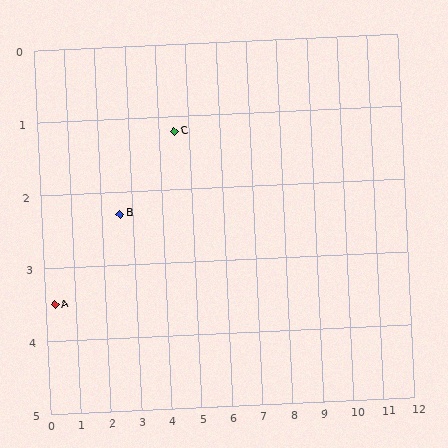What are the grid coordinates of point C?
Point C is at approximately (4.5, 1.2).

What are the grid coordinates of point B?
Point B is at approximately (2.6, 2.3).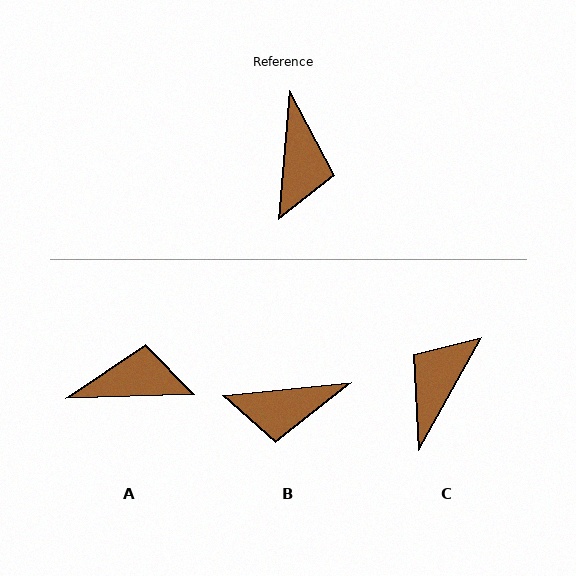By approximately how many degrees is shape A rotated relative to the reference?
Approximately 96 degrees counter-clockwise.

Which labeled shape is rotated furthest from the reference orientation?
C, about 156 degrees away.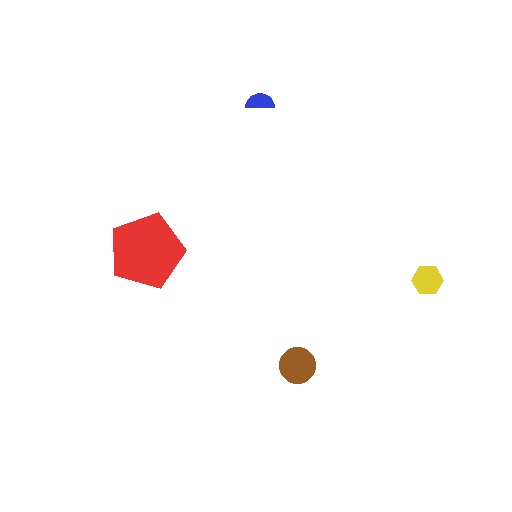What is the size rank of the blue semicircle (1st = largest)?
4th.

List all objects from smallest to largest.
The blue semicircle, the yellow hexagon, the brown circle, the red pentagon.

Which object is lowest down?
The brown circle is bottommost.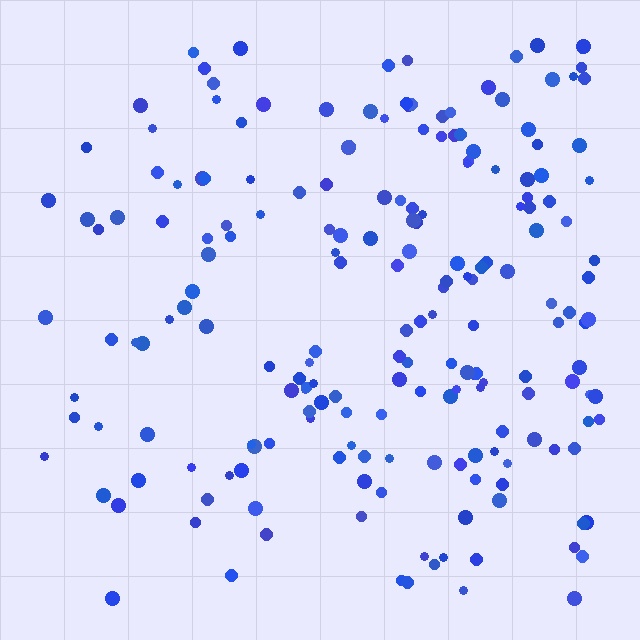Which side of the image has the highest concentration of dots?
The right.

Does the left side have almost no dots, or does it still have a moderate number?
Still a moderate number, just noticeably fewer than the right.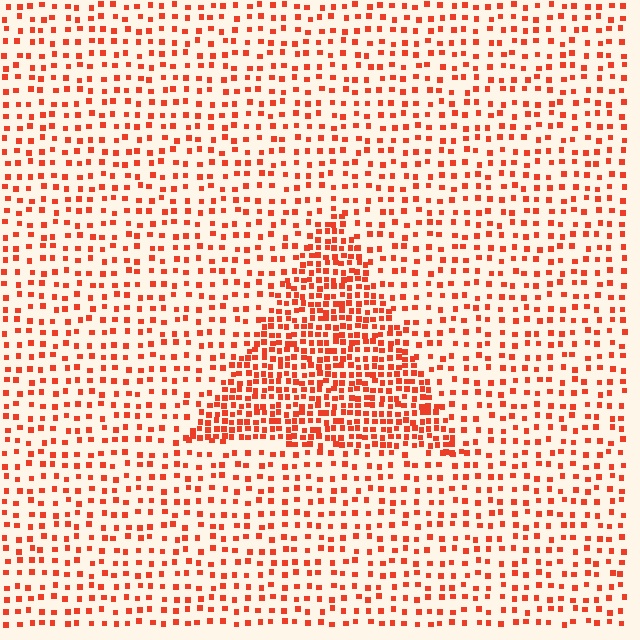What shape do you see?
I see a triangle.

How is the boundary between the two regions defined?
The boundary is defined by a change in element density (approximately 2.4x ratio). All elements are the same color, size, and shape.